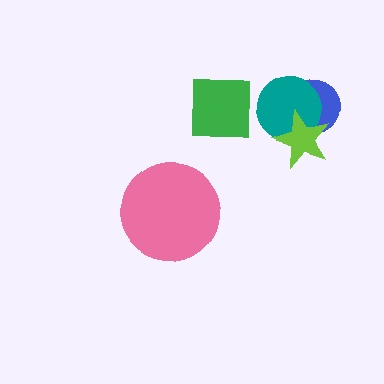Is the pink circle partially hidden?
No, no other shape covers it.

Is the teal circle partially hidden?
Yes, it is partially covered by another shape.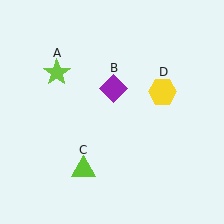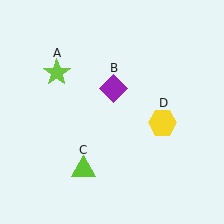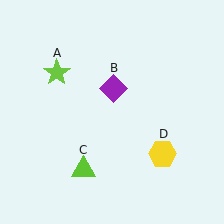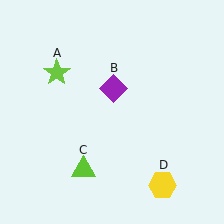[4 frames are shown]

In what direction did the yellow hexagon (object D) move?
The yellow hexagon (object D) moved down.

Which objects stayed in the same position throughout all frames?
Lime star (object A) and purple diamond (object B) and lime triangle (object C) remained stationary.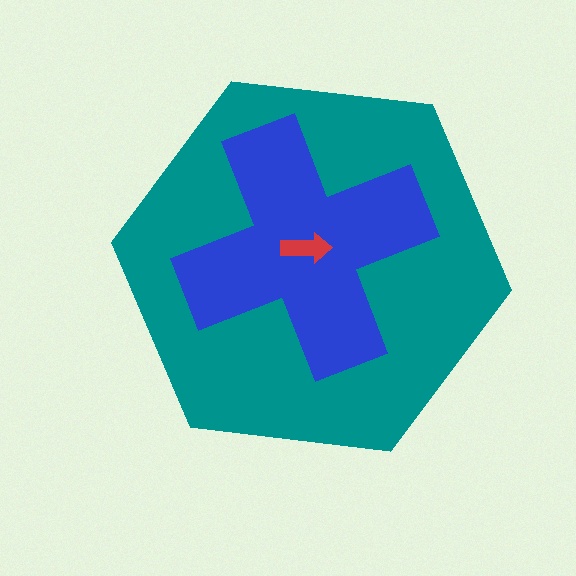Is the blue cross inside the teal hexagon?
Yes.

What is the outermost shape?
The teal hexagon.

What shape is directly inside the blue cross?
The red arrow.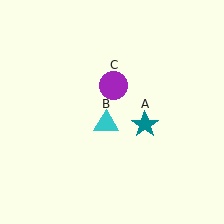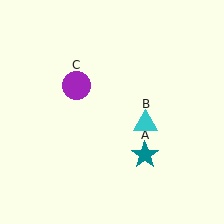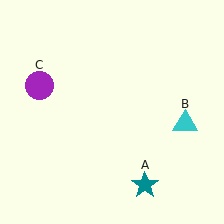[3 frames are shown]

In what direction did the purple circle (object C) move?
The purple circle (object C) moved left.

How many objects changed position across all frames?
3 objects changed position: teal star (object A), cyan triangle (object B), purple circle (object C).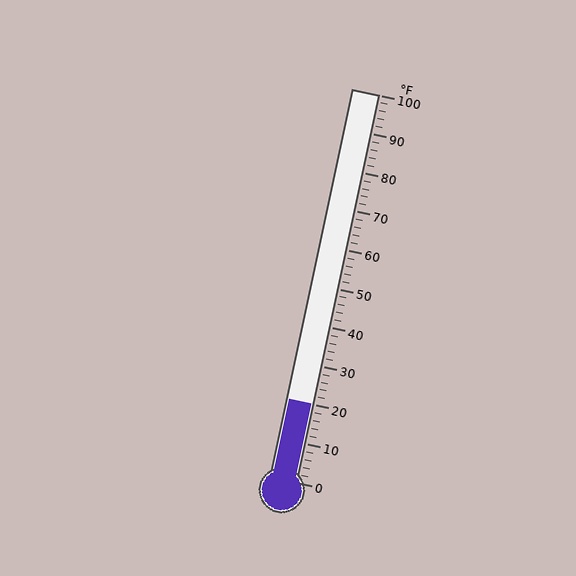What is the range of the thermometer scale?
The thermometer scale ranges from 0°F to 100°F.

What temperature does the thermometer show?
The thermometer shows approximately 20°F.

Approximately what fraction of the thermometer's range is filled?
The thermometer is filled to approximately 20% of its range.